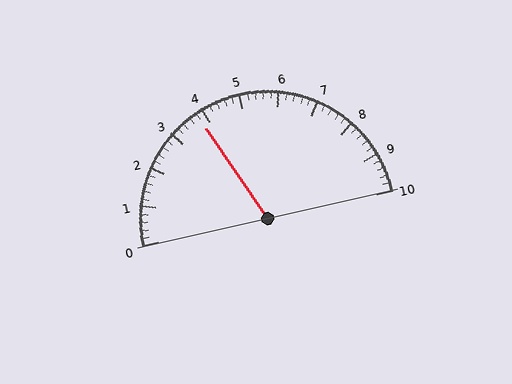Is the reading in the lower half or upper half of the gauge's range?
The reading is in the lower half of the range (0 to 10).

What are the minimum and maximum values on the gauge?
The gauge ranges from 0 to 10.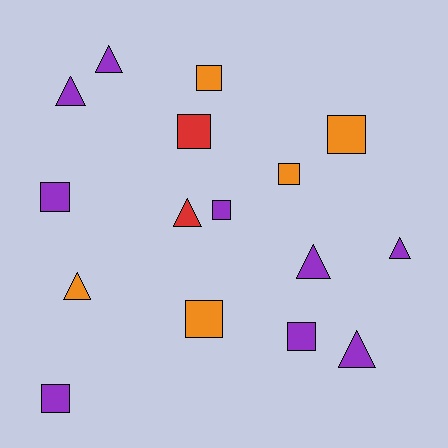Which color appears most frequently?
Purple, with 9 objects.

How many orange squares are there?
There are 4 orange squares.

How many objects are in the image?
There are 16 objects.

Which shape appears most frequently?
Square, with 9 objects.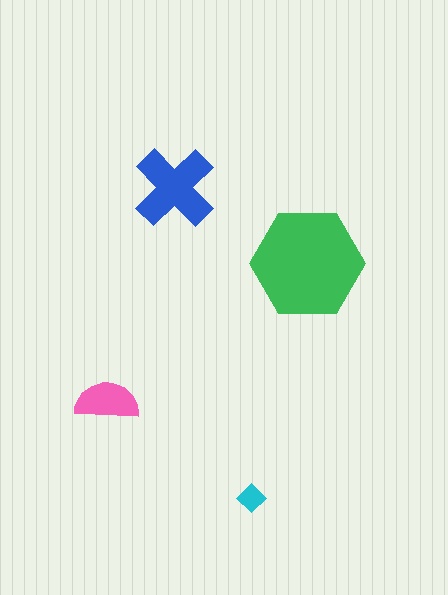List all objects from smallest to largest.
The cyan diamond, the pink semicircle, the blue cross, the green hexagon.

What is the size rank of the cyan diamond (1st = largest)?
4th.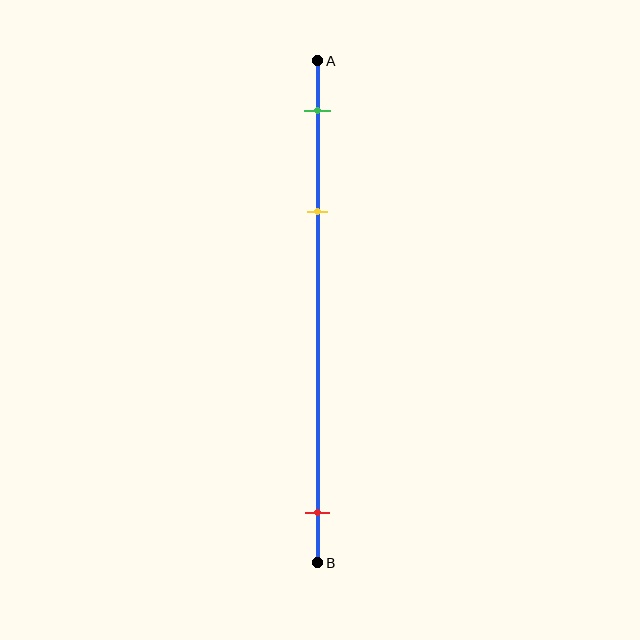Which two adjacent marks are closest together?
The green and yellow marks are the closest adjacent pair.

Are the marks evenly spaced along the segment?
No, the marks are not evenly spaced.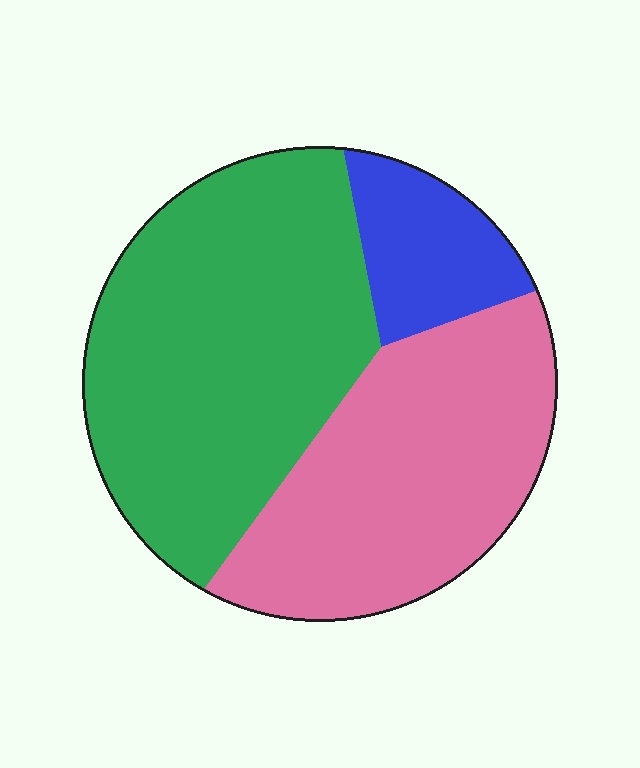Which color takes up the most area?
Green, at roughly 50%.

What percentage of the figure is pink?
Pink takes up between a third and a half of the figure.